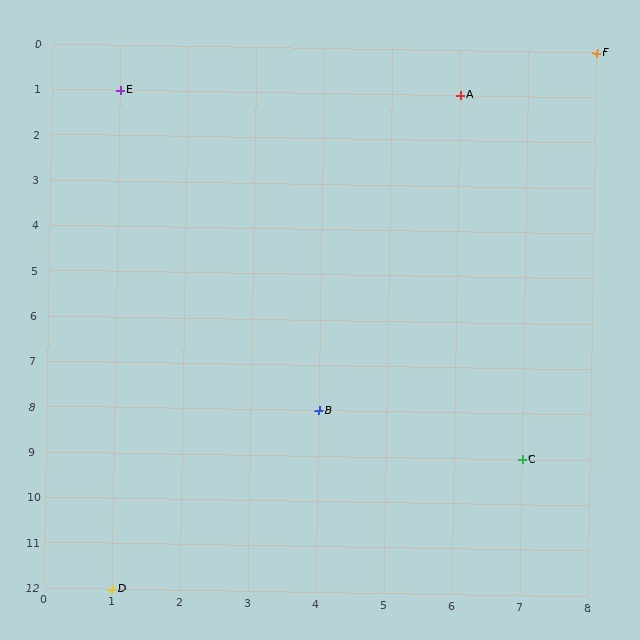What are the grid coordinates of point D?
Point D is at grid coordinates (1, 12).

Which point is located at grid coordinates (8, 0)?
Point F is at (8, 0).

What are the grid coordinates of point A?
Point A is at grid coordinates (6, 1).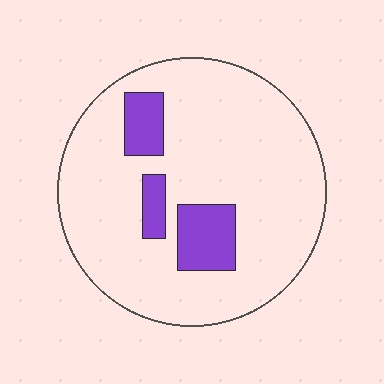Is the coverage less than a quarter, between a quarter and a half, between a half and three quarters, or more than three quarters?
Less than a quarter.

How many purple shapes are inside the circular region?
3.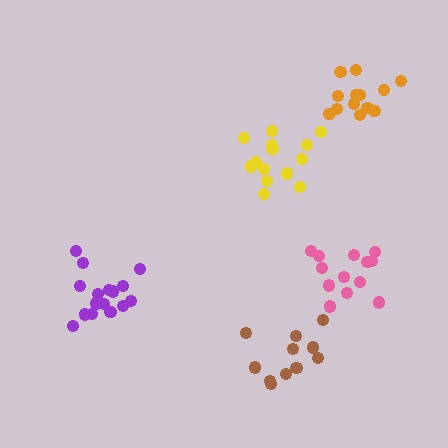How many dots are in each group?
Group 1: 11 dots, Group 2: 14 dots, Group 3: 13 dots, Group 4: 17 dots, Group 5: 13 dots (68 total).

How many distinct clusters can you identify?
There are 5 distinct clusters.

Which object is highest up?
The orange cluster is topmost.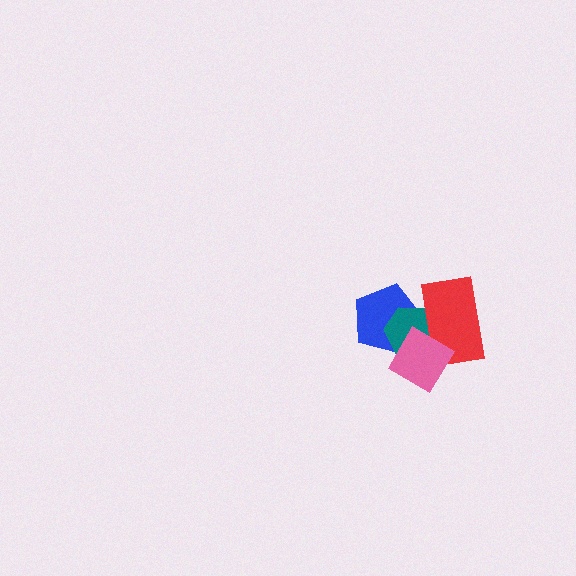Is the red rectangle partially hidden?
Yes, it is partially covered by another shape.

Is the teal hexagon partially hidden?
Yes, it is partially covered by another shape.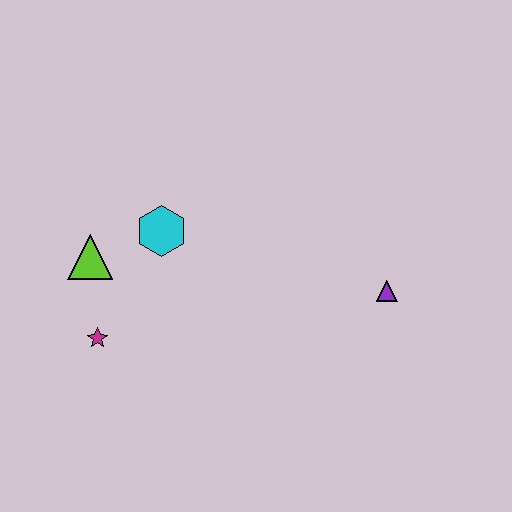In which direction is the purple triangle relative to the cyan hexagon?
The purple triangle is to the right of the cyan hexagon.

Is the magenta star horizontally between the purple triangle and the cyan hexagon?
No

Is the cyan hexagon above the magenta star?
Yes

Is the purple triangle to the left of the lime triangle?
No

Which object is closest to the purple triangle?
The cyan hexagon is closest to the purple triangle.